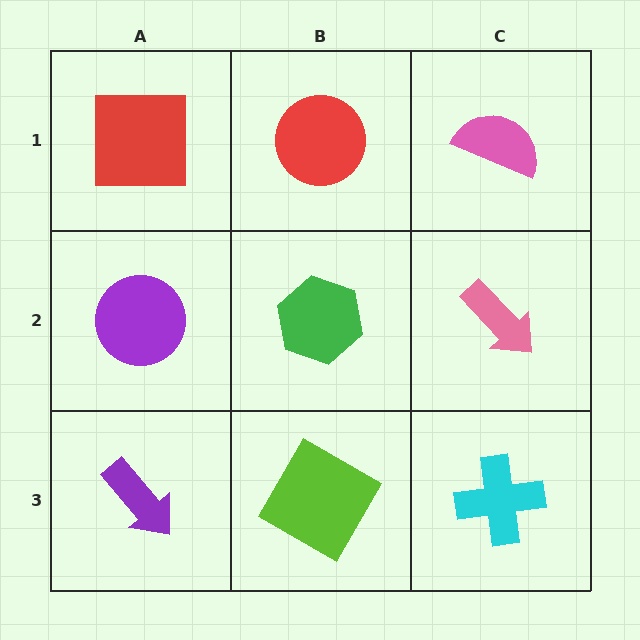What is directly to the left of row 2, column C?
A green hexagon.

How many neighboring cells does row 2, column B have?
4.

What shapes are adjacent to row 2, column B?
A red circle (row 1, column B), a lime square (row 3, column B), a purple circle (row 2, column A), a pink arrow (row 2, column C).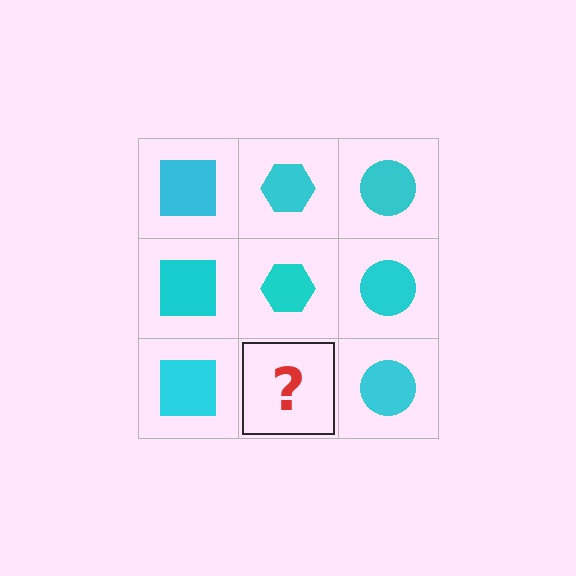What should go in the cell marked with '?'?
The missing cell should contain a cyan hexagon.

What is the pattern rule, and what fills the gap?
The rule is that each column has a consistent shape. The gap should be filled with a cyan hexagon.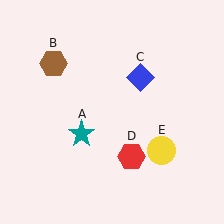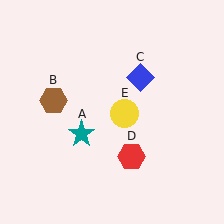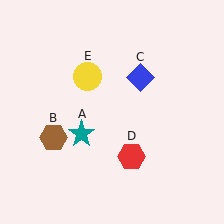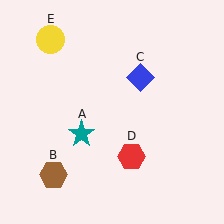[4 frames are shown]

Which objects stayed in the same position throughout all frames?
Teal star (object A) and blue diamond (object C) and red hexagon (object D) remained stationary.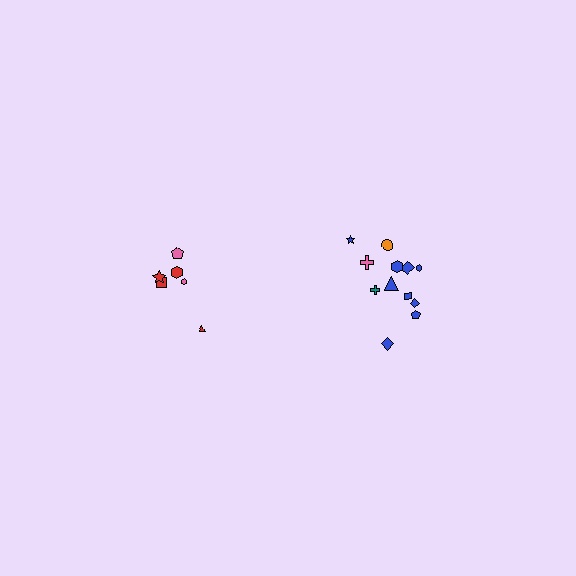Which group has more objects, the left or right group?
The right group.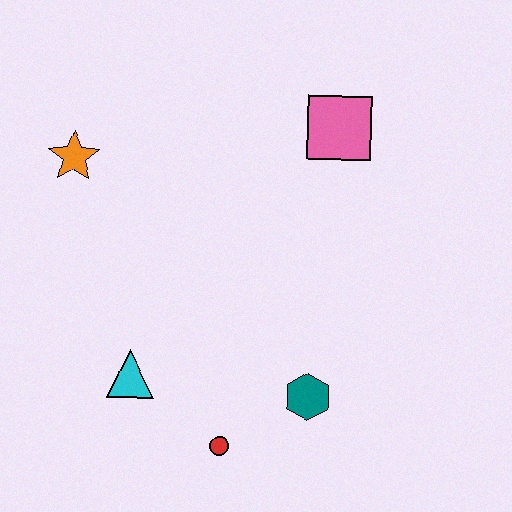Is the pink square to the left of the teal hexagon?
No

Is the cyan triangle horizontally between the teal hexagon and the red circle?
No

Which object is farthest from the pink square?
The red circle is farthest from the pink square.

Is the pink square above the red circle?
Yes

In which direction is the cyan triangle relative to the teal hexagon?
The cyan triangle is to the left of the teal hexagon.